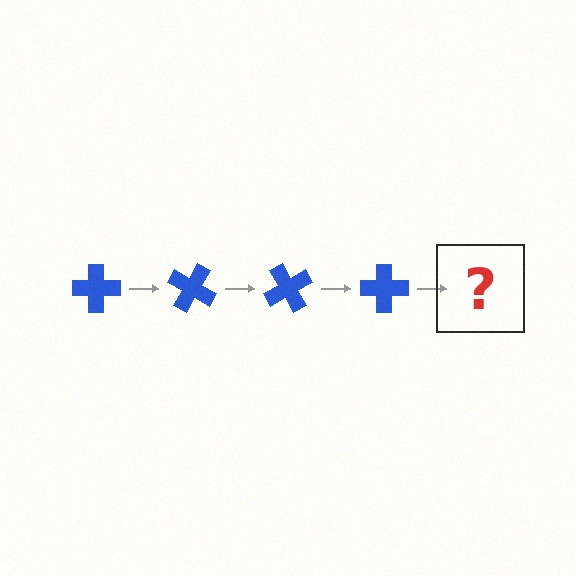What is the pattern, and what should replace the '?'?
The pattern is that the cross rotates 30 degrees each step. The '?' should be a blue cross rotated 120 degrees.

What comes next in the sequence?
The next element should be a blue cross rotated 120 degrees.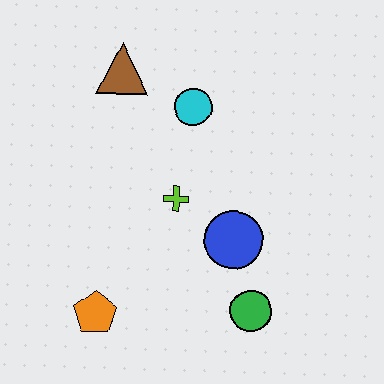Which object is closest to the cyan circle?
The brown triangle is closest to the cyan circle.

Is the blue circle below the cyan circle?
Yes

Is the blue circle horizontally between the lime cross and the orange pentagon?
No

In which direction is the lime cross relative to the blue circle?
The lime cross is to the left of the blue circle.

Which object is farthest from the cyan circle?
The orange pentagon is farthest from the cyan circle.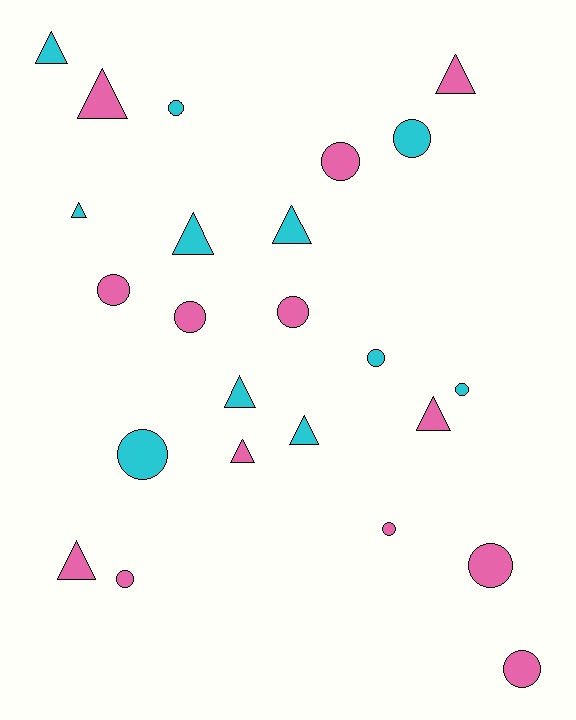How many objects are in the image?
There are 24 objects.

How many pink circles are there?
There are 8 pink circles.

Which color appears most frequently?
Pink, with 13 objects.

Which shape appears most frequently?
Circle, with 13 objects.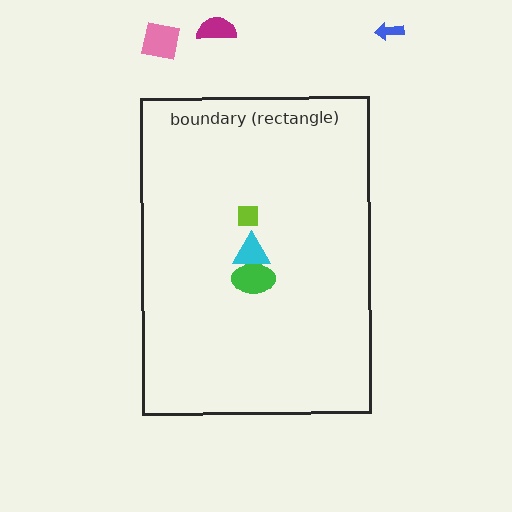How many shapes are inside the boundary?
3 inside, 3 outside.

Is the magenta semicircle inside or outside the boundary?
Outside.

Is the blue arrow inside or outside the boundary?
Outside.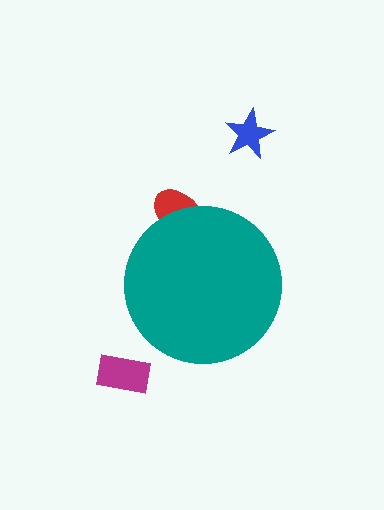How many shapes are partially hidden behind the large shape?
1 shape is partially hidden.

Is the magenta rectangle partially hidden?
No, the magenta rectangle is fully visible.